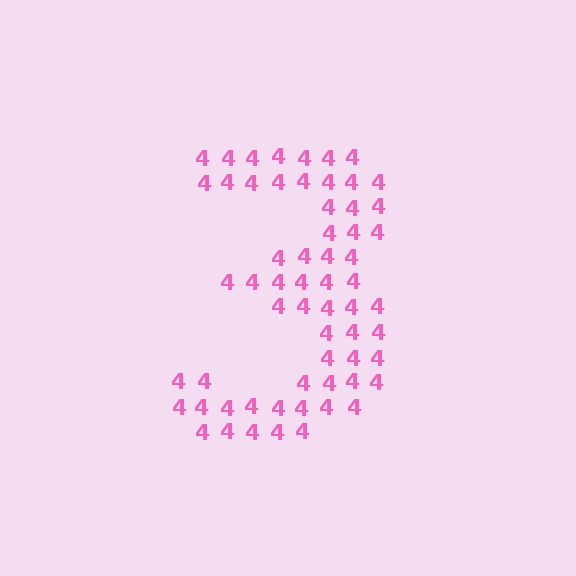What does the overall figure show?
The overall figure shows the digit 3.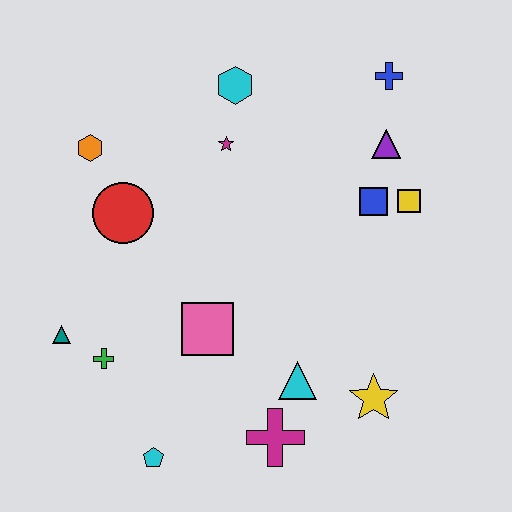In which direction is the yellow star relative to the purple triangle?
The yellow star is below the purple triangle.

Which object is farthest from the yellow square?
The teal triangle is farthest from the yellow square.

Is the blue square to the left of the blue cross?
Yes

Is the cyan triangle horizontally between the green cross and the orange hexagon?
No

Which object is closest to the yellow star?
The cyan triangle is closest to the yellow star.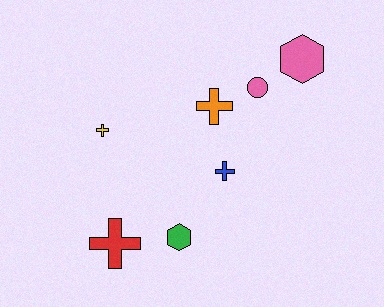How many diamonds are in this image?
There are no diamonds.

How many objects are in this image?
There are 7 objects.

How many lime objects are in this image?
There are no lime objects.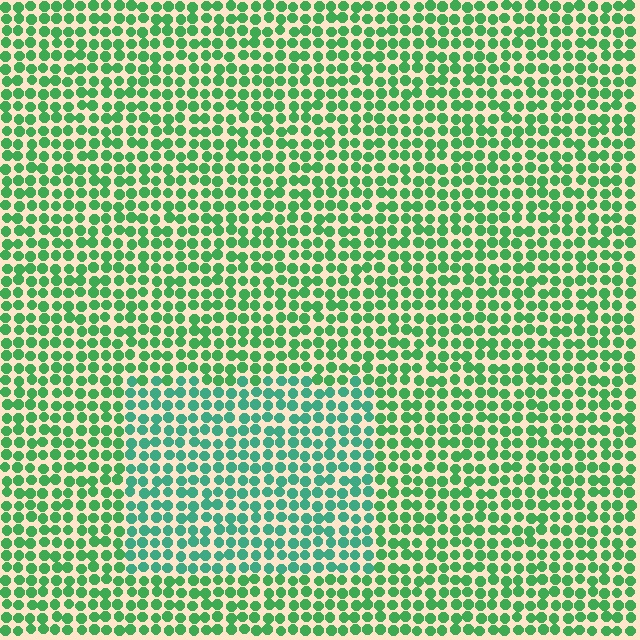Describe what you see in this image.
The image is filled with small green elements in a uniform arrangement. A rectangle-shaped region is visible where the elements are tinted to a slightly different hue, forming a subtle color boundary.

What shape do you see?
I see a rectangle.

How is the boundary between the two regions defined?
The boundary is defined purely by a slight shift in hue (about 27 degrees). Spacing, size, and orientation are identical on both sides.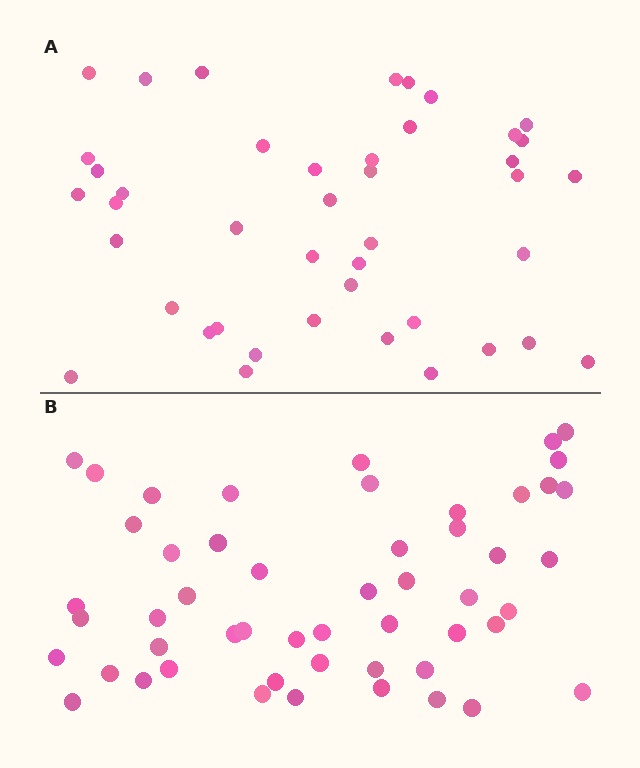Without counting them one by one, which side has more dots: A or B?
Region B (the bottom region) has more dots.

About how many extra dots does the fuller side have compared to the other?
Region B has roughly 8 or so more dots than region A.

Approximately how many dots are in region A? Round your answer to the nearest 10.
About 40 dots. (The exact count is 43, which rounds to 40.)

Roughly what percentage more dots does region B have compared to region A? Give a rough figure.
About 20% more.